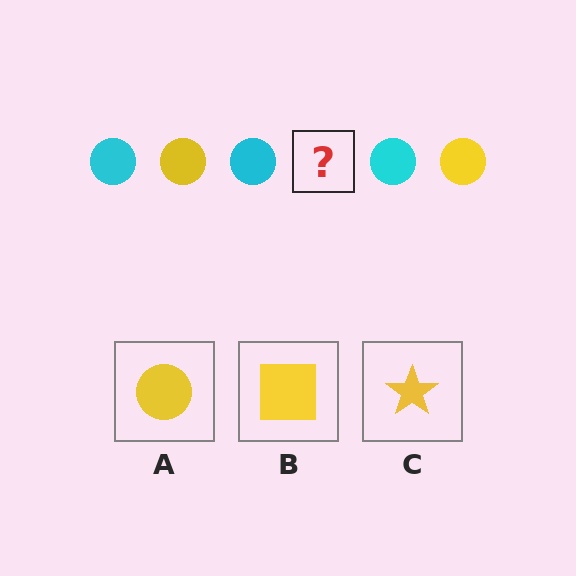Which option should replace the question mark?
Option A.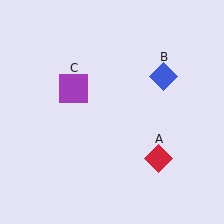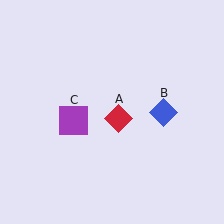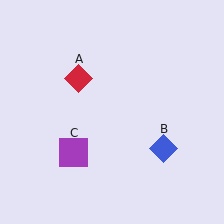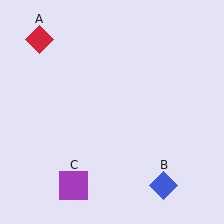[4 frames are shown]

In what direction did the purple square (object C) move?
The purple square (object C) moved down.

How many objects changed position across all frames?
3 objects changed position: red diamond (object A), blue diamond (object B), purple square (object C).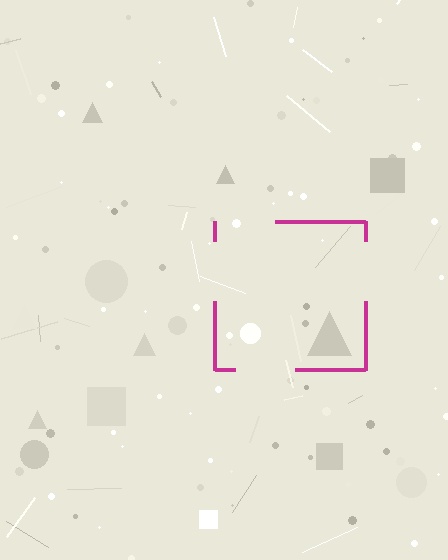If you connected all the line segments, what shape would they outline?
They would outline a square.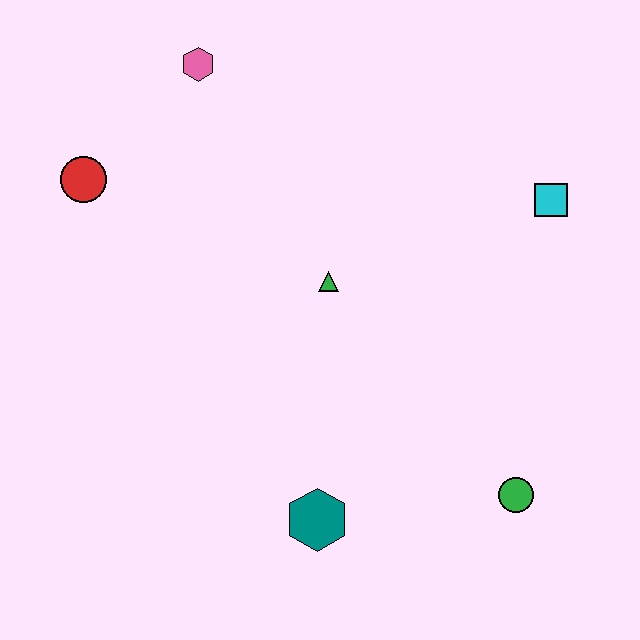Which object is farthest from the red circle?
The green circle is farthest from the red circle.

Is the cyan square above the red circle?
No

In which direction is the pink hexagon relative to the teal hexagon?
The pink hexagon is above the teal hexagon.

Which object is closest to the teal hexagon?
The green circle is closest to the teal hexagon.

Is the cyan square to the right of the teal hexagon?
Yes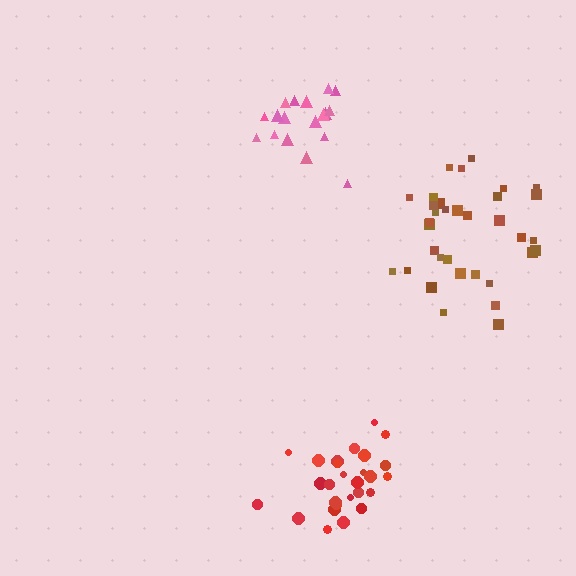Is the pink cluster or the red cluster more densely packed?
Red.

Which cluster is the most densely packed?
Red.